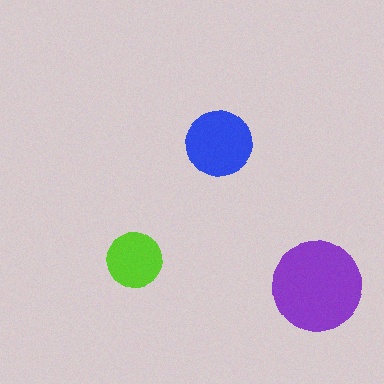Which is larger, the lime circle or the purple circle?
The purple one.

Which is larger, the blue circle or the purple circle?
The purple one.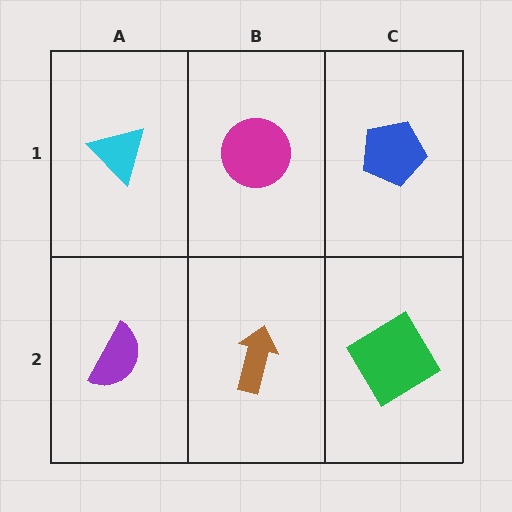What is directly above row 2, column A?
A cyan triangle.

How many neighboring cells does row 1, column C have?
2.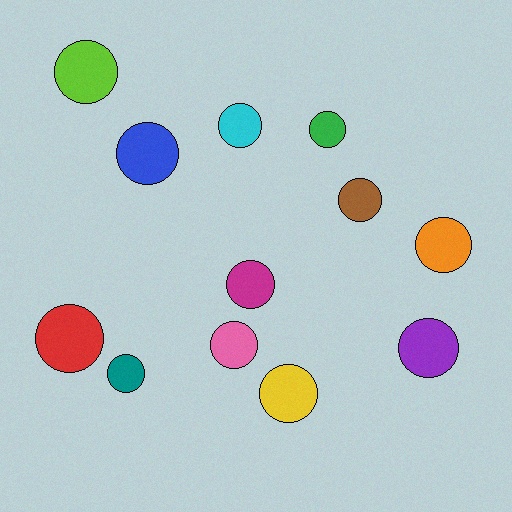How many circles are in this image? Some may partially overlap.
There are 12 circles.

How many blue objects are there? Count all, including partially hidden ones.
There is 1 blue object.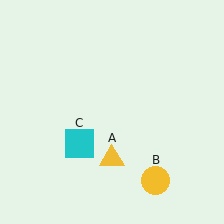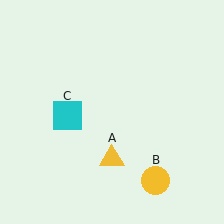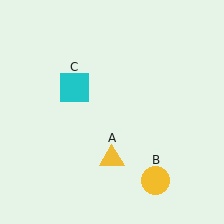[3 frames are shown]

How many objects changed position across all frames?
1 object changed position: cyan square (object C).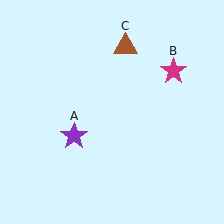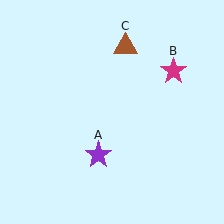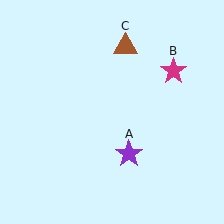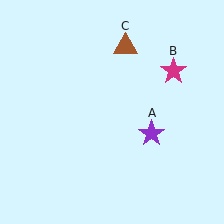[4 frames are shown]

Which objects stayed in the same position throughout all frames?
Magenta star (object B) and brown triangle (object C) remained stationary.